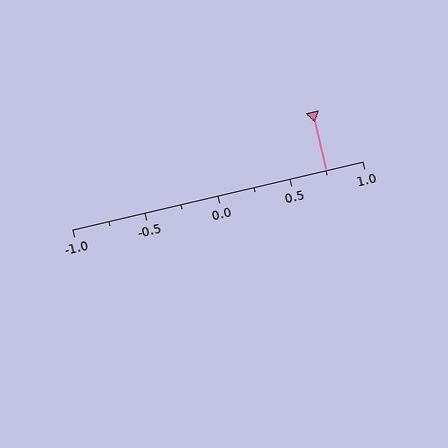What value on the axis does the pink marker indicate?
The marker indicates approximately 0.75.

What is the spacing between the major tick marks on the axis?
The major ticks are spaced 0.5 apart.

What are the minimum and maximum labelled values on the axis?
The axis runs from -1.0 to 1.0.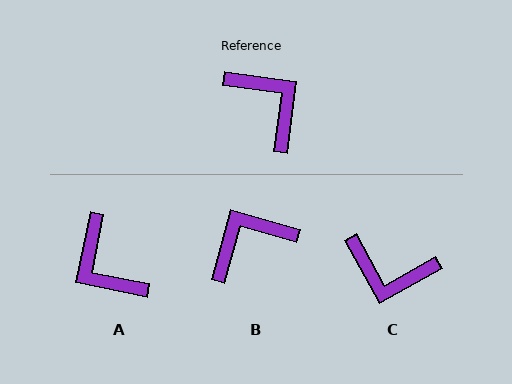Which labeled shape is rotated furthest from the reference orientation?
A, about 176 degrees away.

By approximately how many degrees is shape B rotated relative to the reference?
Approximately 82 degrees counter-clockwise.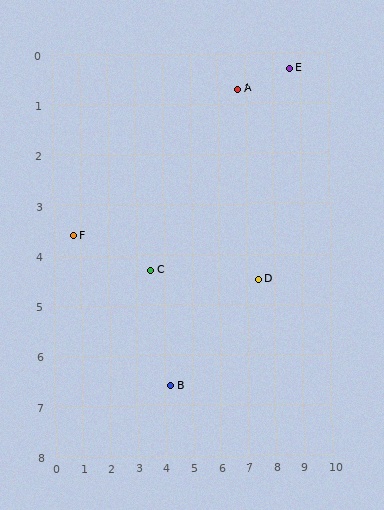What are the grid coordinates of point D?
Point D is at approximately (7.4, 4.5).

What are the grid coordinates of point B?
Point B is at approximately (4.2, 6.6).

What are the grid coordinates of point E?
Point E is at approximately (8.6, 0.3).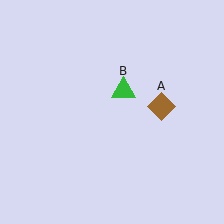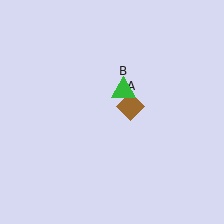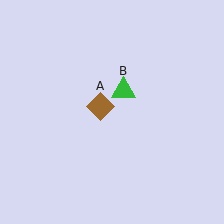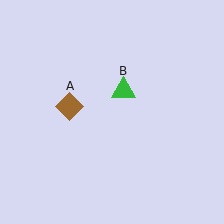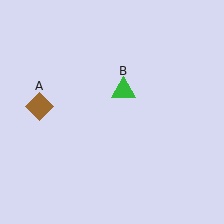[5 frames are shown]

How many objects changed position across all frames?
1 object changed position: brown diamond (object A).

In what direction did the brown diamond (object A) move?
The brown diamond (object A) moved left.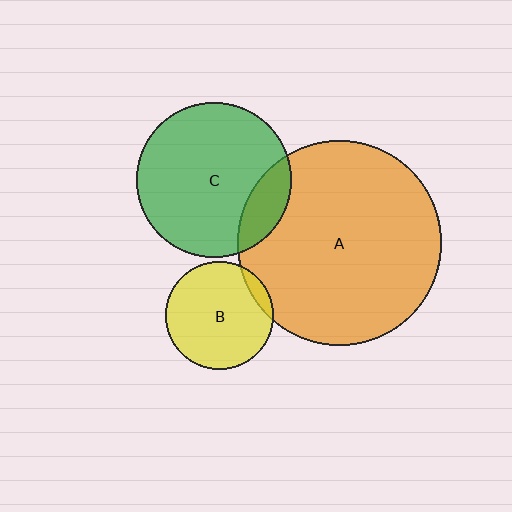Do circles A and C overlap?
Yes.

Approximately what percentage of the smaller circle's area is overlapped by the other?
Approximately 15%.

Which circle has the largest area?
Circle A (orange).